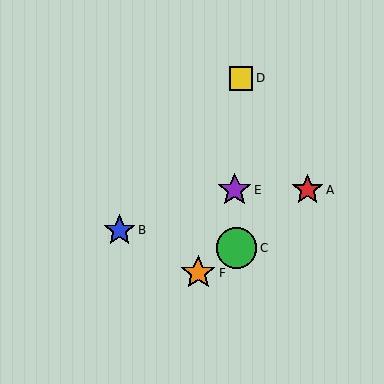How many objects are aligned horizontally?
2 objects (A, E) are aligned horizontally.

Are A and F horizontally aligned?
No, A is at y≈190 and F is at y≈273.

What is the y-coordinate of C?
Object C is at y≈248.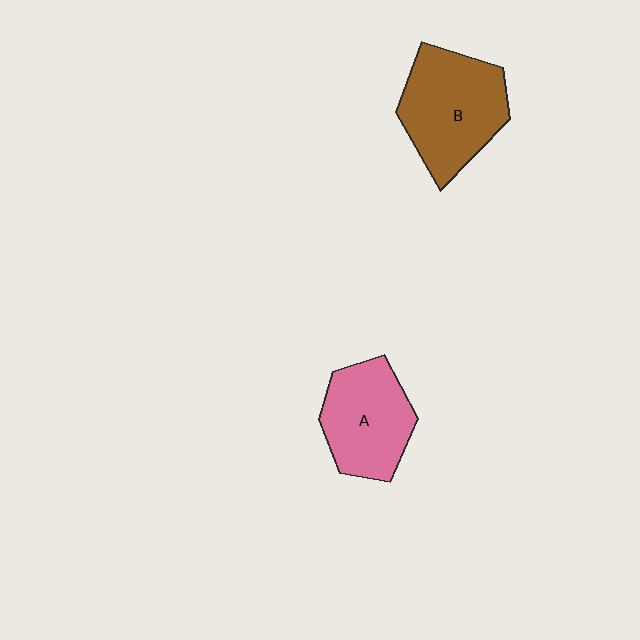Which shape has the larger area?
Shape B (brown).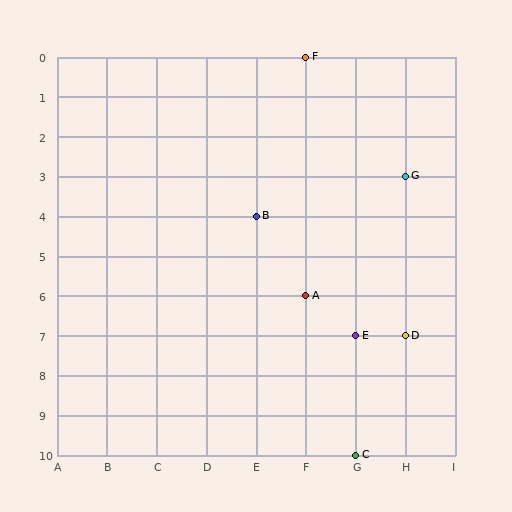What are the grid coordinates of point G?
Point G is at grid coordinates (H, 3).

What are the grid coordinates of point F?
Point F is at grid coordinates (F, 0).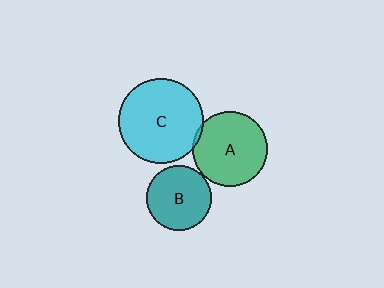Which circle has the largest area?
Circle C (cyan).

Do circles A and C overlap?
Yes.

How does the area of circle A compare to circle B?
Approximately 1.3 times.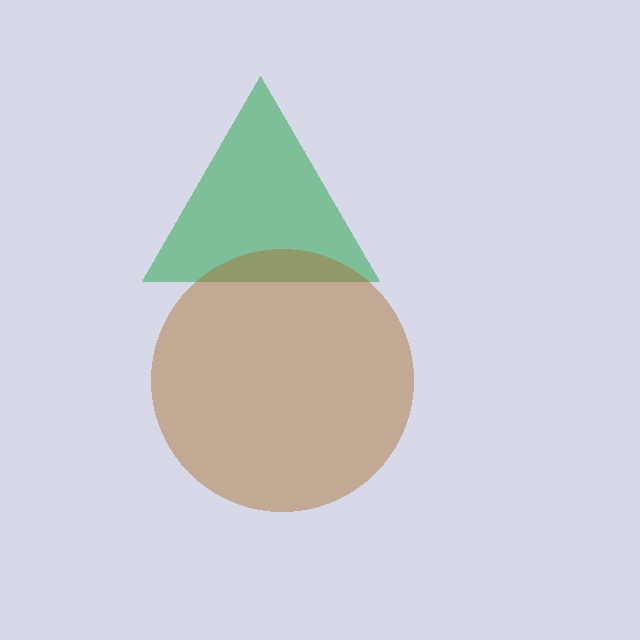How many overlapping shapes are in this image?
There are 2 overlapping shapes in the image.